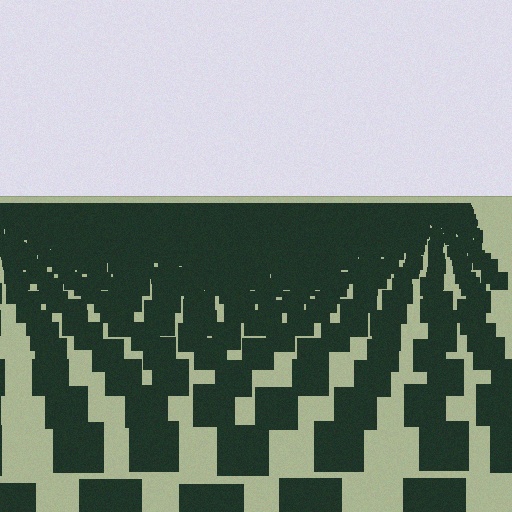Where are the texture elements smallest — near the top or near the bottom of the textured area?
Near the top.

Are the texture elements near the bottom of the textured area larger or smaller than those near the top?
Larger. Near the bottom, elements are closer to the viewer and appear at a bigger on-screen size.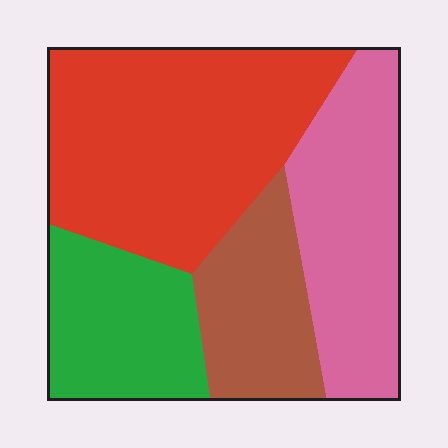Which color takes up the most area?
Red, at roughly 40%.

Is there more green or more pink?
Pink.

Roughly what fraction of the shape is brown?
Brown covers 16% of the shape.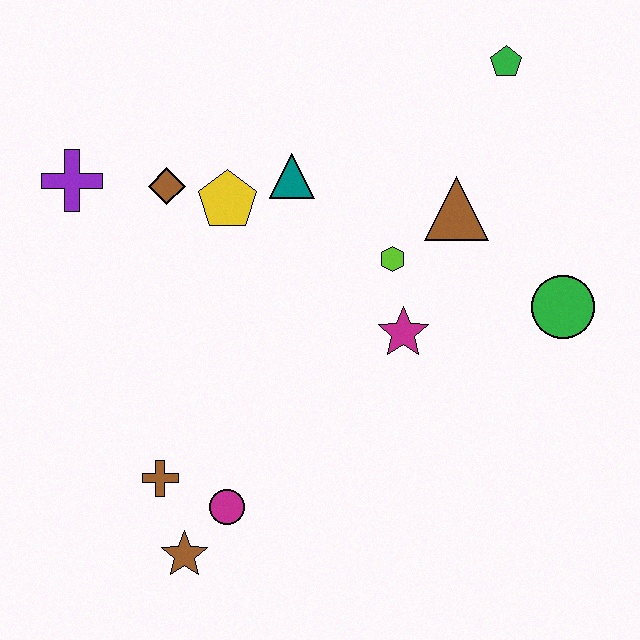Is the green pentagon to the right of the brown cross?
Yes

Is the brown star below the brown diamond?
Yes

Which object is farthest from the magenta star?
The purple cross is farthest from the magenta star.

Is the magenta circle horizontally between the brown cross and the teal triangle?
Yes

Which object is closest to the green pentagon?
The brown triangle is closest to the green pentagon.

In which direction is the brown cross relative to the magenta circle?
The brown cross is to the left of the magenta circle.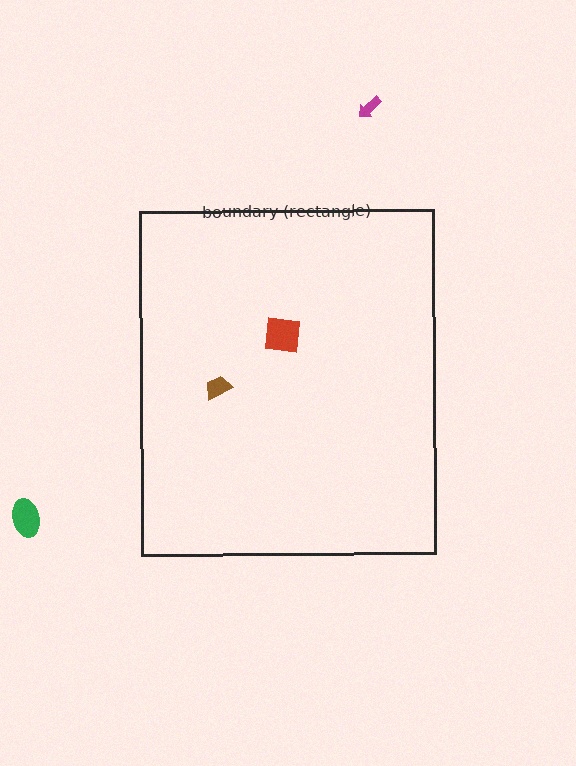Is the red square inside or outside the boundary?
Inside.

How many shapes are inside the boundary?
2 inside, 2 outside.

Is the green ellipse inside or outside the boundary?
Outside.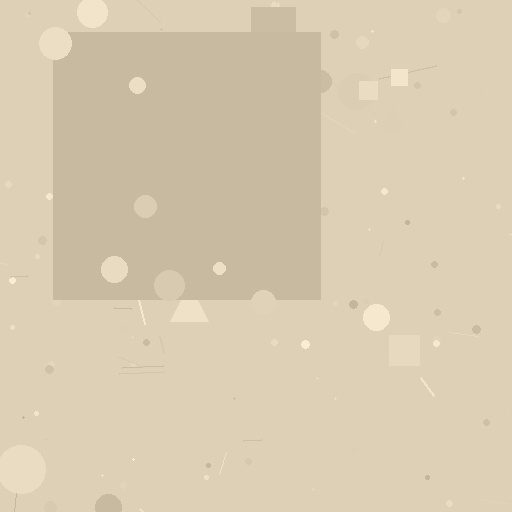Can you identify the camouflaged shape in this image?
The camouflaged shape is a square.